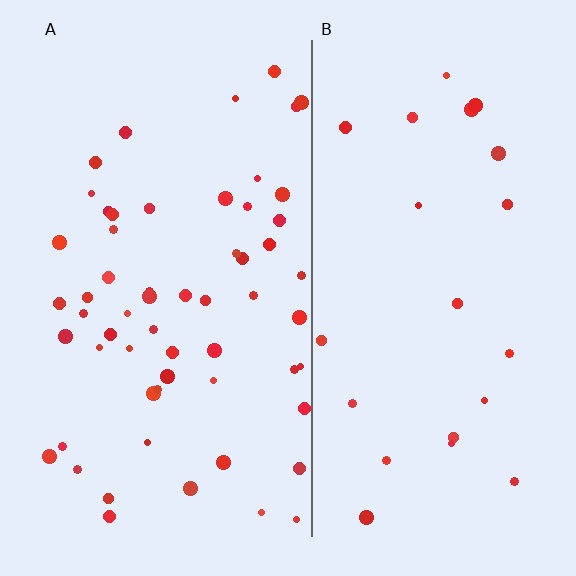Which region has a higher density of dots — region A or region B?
A (the left).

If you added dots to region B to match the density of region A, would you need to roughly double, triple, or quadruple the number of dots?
Approximately triple.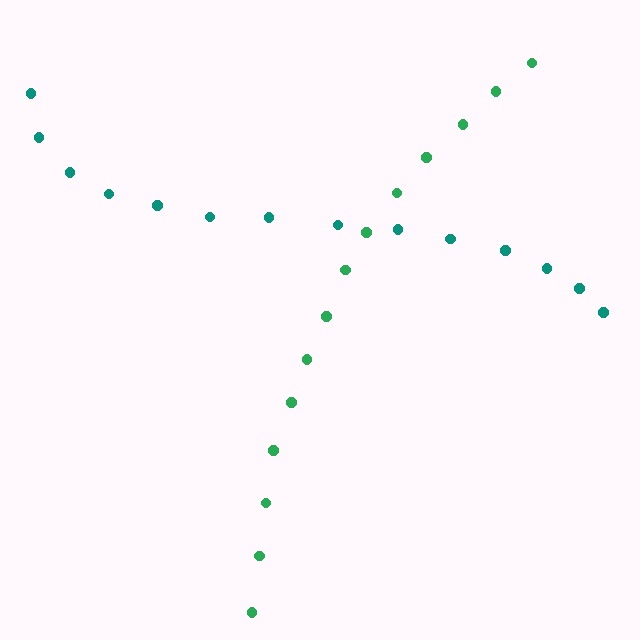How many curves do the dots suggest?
There are 2 distinct paths.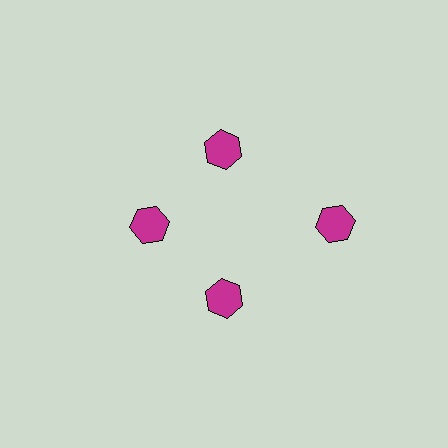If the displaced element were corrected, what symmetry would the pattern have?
It would have 4-fold rotational symmetry — the pattern would map onto itself every 90 degrees.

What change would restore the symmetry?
The symmetry would be restored by moving it inward, back onto the ring so that all 4 hexagons sit at equal angles and equal distance from the center.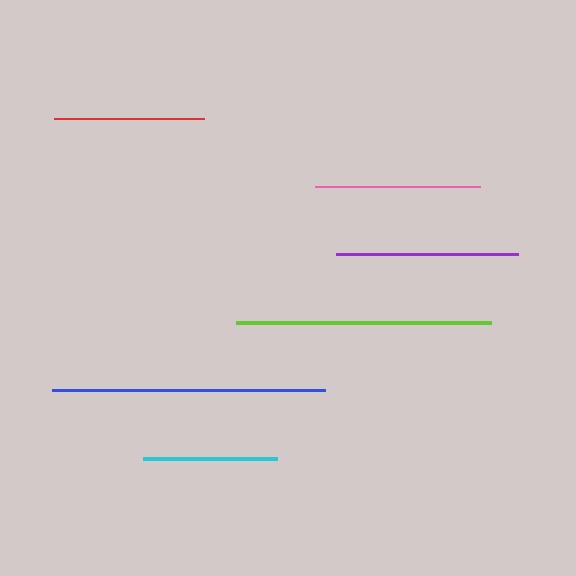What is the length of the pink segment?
The pink segment is approximately 165 pixels long.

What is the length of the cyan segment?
The cyan segment is approximately 133 pixels long.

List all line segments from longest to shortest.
From longest to shortest: blue, lime, purple, pink, red, cyan.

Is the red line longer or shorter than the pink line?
The pink line is longer than the red line.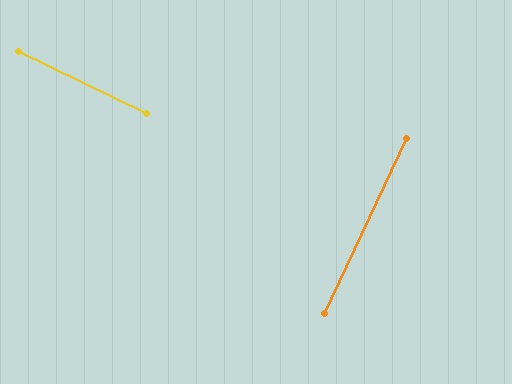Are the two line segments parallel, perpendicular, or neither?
Perpendicular — they meet at approximately 89°.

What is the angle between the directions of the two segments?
Approximately 89 degrees.